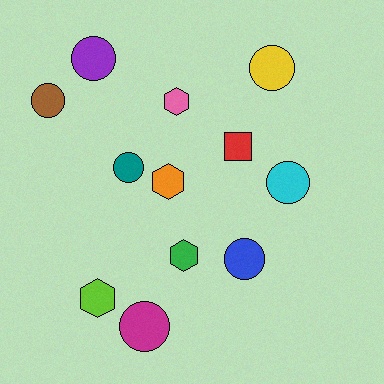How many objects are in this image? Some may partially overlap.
There are 12 objects.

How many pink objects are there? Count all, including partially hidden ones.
There is 1 pink object.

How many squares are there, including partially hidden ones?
There is 1 square.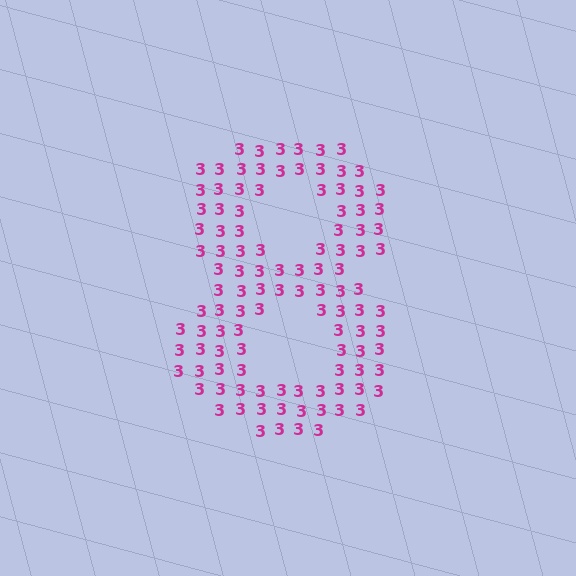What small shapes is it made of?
It is made of small digit 3's.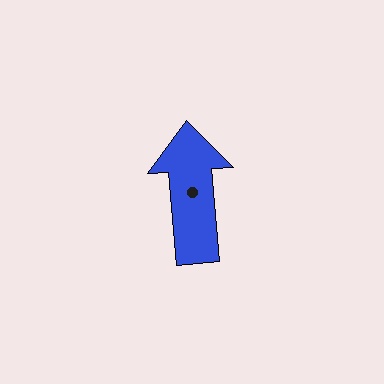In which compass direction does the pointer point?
North.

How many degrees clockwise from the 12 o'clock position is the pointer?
Approximately 355 degrees.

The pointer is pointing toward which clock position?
Roughly 12 o'clock.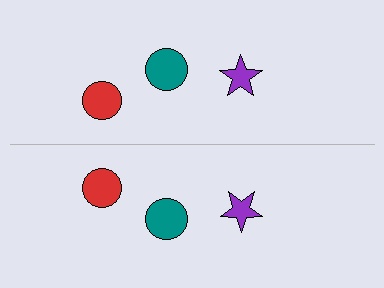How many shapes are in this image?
There are 6 shapes in this image.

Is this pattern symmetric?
Yes, this pattern has bilateral (reflection) symmetry.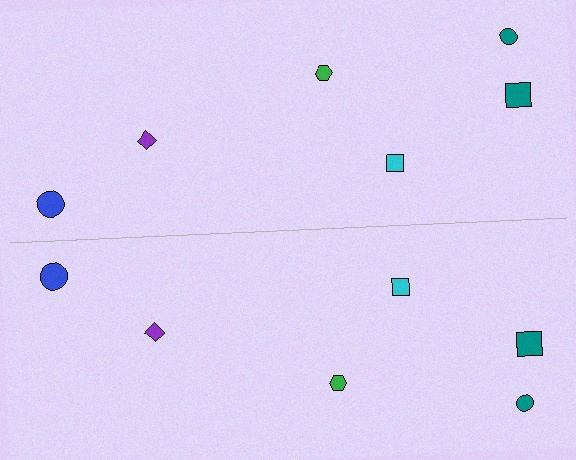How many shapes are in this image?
There are 12 shapes in this image.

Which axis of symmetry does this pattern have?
The pattern has a horizontal axis of symmetry running through the center of the image.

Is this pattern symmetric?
Yes, this pattern has bilateral (reflection) symmetry.